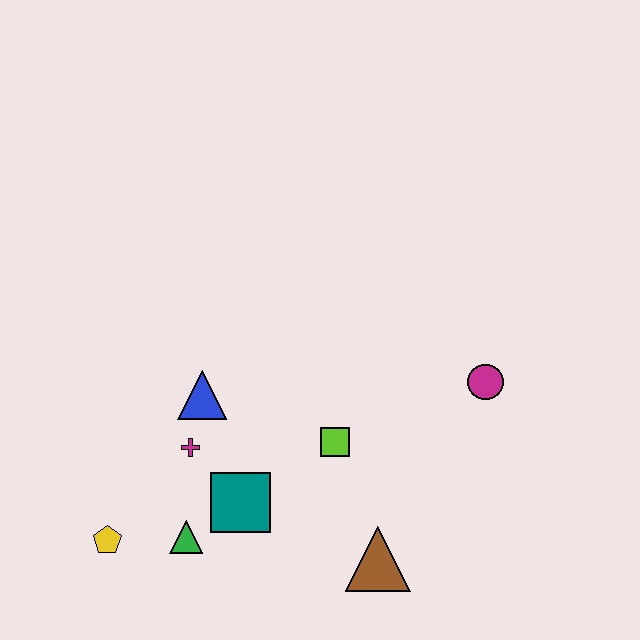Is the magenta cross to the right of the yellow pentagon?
Yes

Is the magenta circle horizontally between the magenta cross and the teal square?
No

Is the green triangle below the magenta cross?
Yes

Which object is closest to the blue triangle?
The magenta cross is closest to the blue triangle.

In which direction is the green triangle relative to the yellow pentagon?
The green triangle is to the right of the yellow pentagon.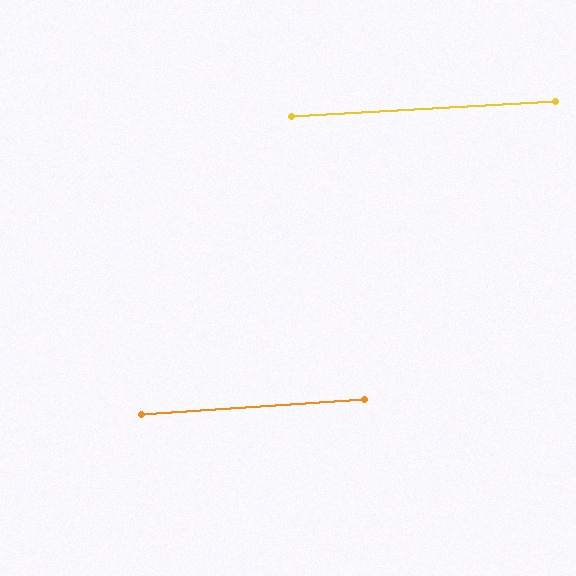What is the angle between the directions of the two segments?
Approximately 1 degree.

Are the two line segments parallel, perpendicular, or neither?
Parallel — their directions differ by only 0.6°.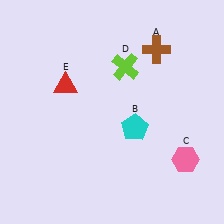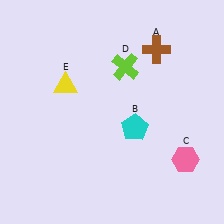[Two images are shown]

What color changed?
The triangle (E) changed from red in Image 1 to yellow in Image 2.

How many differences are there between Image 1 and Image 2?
There is 1 difference between the two images.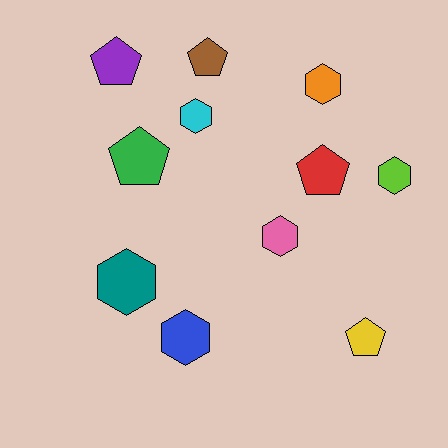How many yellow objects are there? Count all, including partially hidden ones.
There is 1 yellow object.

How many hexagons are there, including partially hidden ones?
There are 6 hexagons.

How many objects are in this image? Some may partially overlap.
There are 11 objects.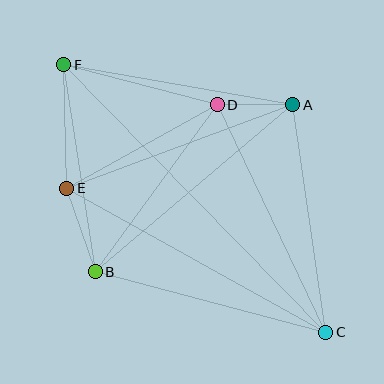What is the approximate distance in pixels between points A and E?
The distance between A and E is approximately 241 pixels.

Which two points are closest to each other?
Points A and D are closest to each other.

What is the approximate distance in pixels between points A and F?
The distance between A and F is approximately 233 pixels.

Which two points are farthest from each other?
Points C and F are farthest from each other.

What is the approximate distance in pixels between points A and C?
The distance between A and C is approximately 230 pixels.